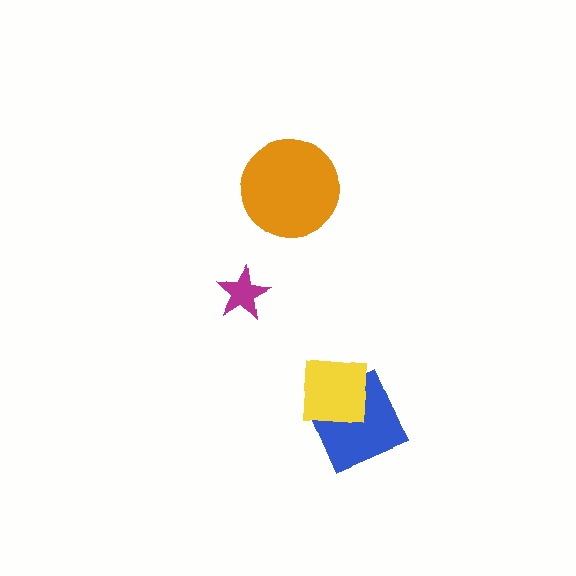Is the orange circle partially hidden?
No, no other shape covers it.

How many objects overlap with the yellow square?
1 object overlaps with the yellow square.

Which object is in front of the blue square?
The yellow square is in front of the blue square.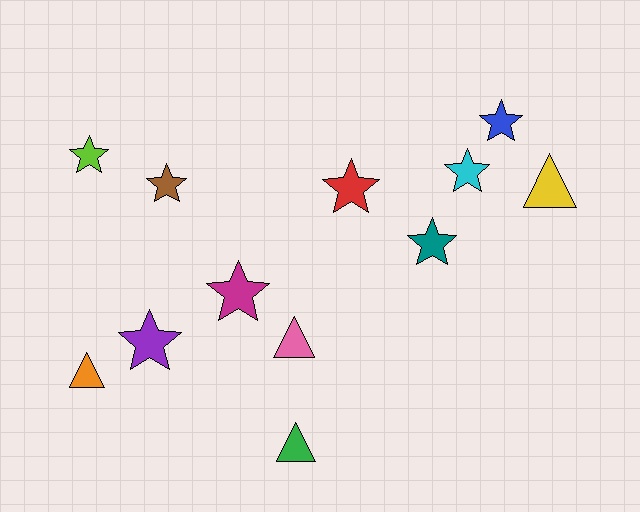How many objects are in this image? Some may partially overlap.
There are 12 objects.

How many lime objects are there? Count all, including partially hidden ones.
There is 1 lime object.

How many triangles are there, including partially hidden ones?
There are 4 triangles.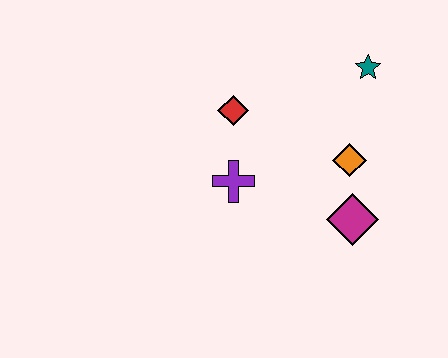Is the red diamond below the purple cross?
No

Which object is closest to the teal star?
The orange diamond is closest to the teal star.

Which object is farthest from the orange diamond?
The red diamond is farthest from the orange diamond.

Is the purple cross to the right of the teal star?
No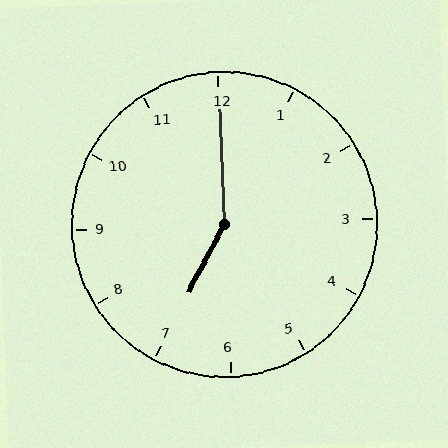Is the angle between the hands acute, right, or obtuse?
It is obtuse.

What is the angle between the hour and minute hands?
Approximately 150 degrees.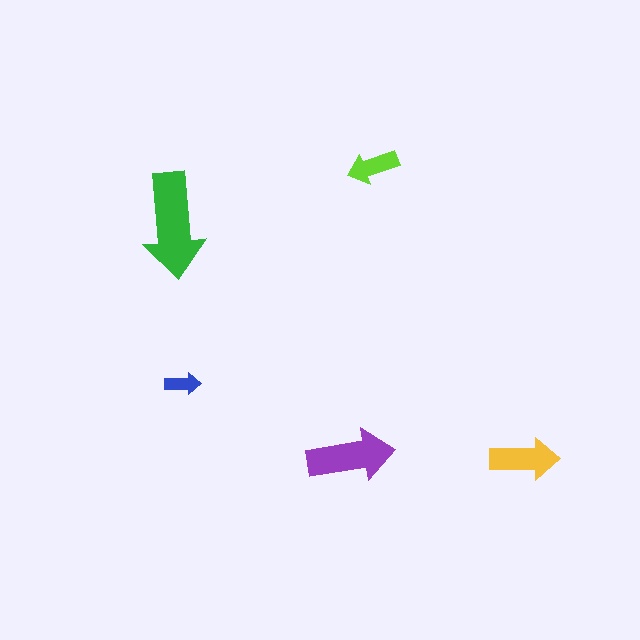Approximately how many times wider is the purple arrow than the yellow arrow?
About 1.5 times wider.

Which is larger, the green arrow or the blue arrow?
The green one.